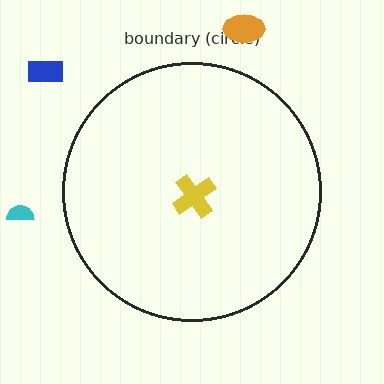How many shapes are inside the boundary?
1 inside, 3 outside.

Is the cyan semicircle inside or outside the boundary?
Outside.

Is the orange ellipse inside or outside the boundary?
Outside.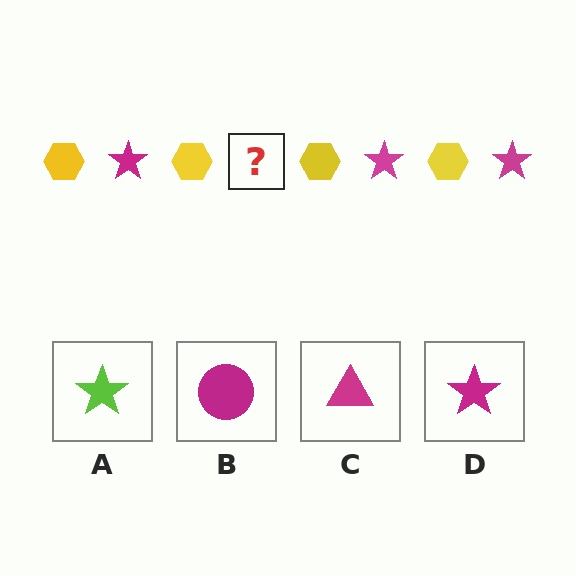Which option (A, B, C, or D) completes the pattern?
D.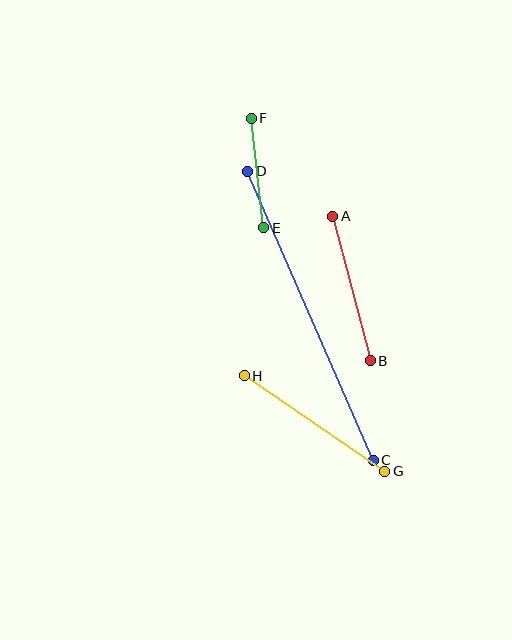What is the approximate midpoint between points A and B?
The midpoint is at approximately (351, 288) pixels.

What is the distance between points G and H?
The distance is approximately 170 pixels.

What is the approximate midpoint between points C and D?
The midpoint is at approximately (310, 316) pixels.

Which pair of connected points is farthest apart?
Points C and D are farthest apart.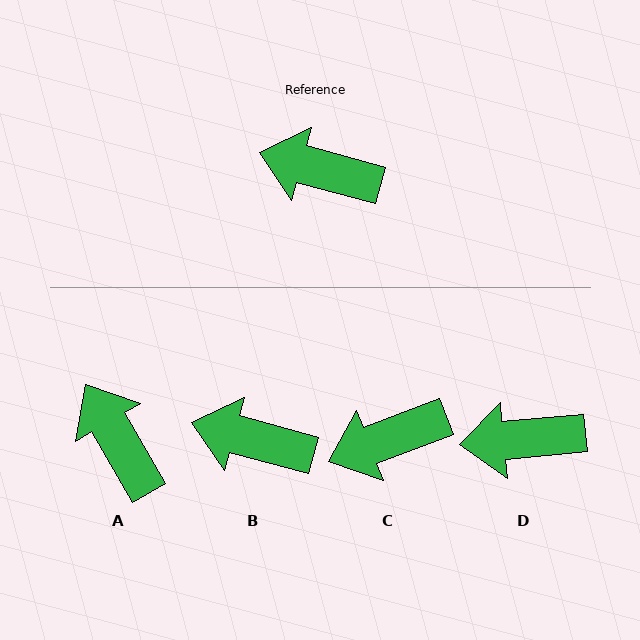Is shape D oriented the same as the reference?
No, it is off by about 20 degrees.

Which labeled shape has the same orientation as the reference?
B.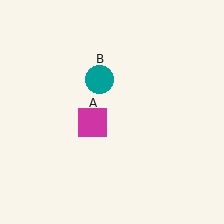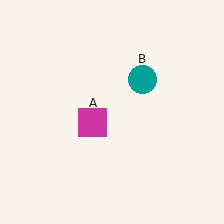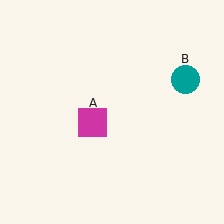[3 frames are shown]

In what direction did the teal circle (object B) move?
The teal circle (object B) moved right.